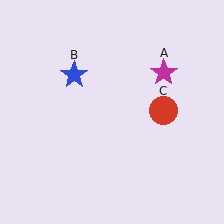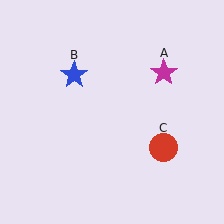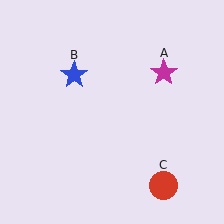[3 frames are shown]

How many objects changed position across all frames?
1 object changed position: red circle (object C).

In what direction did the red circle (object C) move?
The red circle (object C) moved down.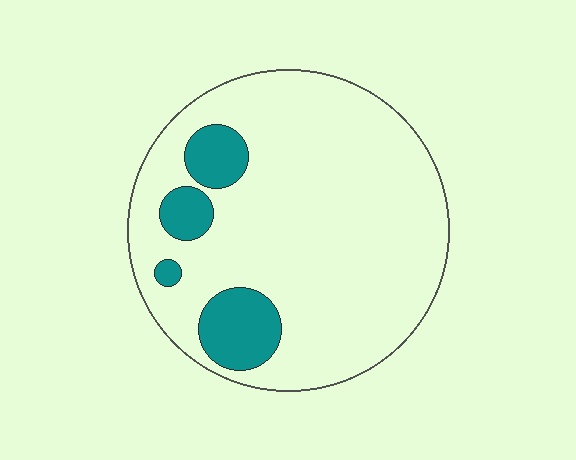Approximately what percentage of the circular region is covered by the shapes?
Approximately 15%.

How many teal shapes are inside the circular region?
4.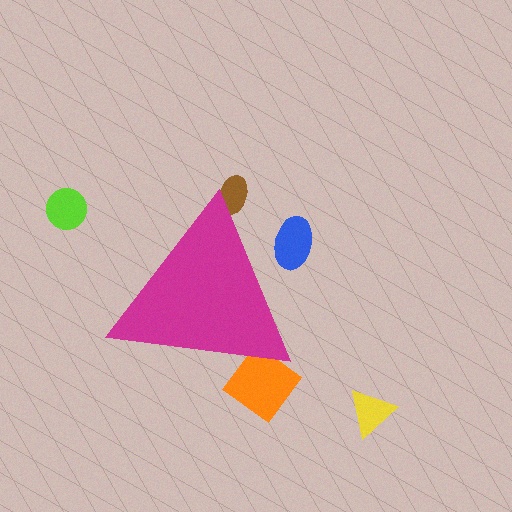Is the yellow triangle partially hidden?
No, the yellow triangle is fully visible.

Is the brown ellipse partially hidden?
Yes, the brown ellipse is partially hidden behind the magenta triangle.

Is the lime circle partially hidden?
No, the lime circle is fully visible.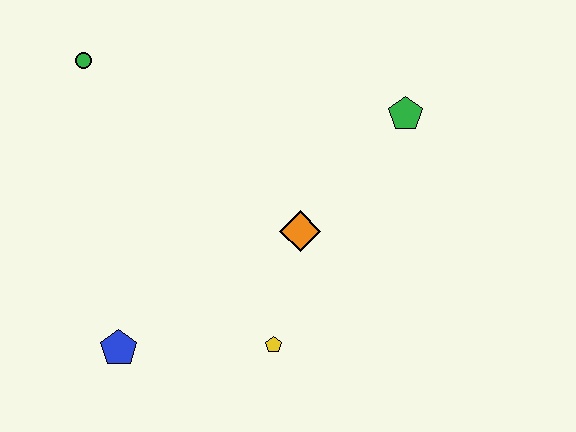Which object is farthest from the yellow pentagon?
The green circle is farthest from the yellow pentagon.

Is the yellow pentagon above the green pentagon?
No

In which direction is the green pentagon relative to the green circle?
The green pentagon is to the right of the green circle.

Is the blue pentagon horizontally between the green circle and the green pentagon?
Yes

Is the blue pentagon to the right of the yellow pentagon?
No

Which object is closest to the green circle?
The orange diamond is closest to the green circle.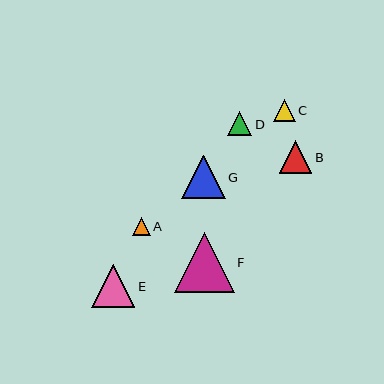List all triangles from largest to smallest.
From largest to smallest: F, G, E, B, D, C, A.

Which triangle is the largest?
Triangle F is the largest with a size of approximately 60 pixels.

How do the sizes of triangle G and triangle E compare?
Triangle G and triangle E are approximately the same size.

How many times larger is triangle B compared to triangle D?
Triangle B is approximately 1.4 times the size of triangle D.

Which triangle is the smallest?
Triangle A is the smallest with a size of approximately 17 pixels.